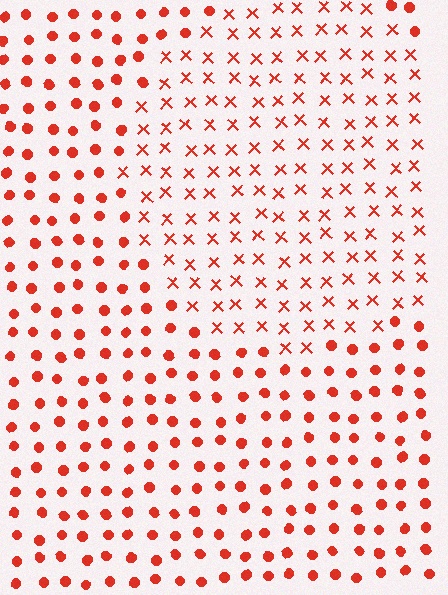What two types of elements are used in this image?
The image uses X marks inside the circle region and circles outside it.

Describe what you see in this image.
The image is filled with small red elements arranged in a uniform grid. A circle-shaped region contains X marks, while the surrounding area contains circles. The boundary is defined purely by the change in element shape.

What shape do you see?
I see a circle.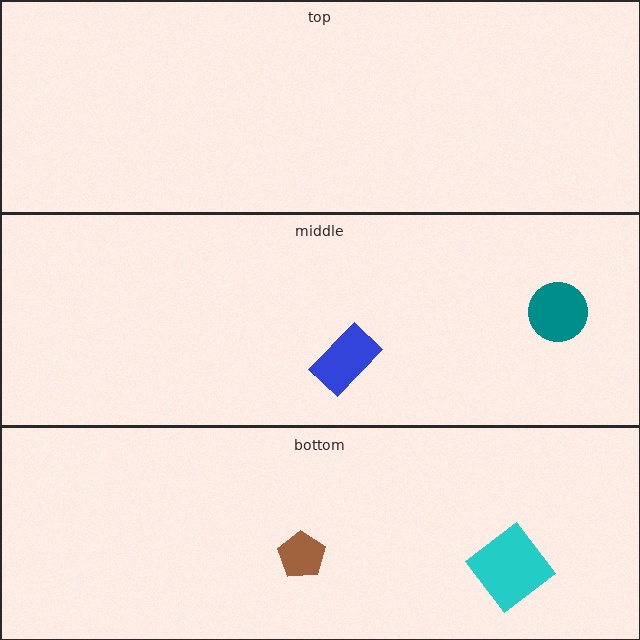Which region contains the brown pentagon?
The bottom region.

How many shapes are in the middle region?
2.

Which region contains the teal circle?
The middle region.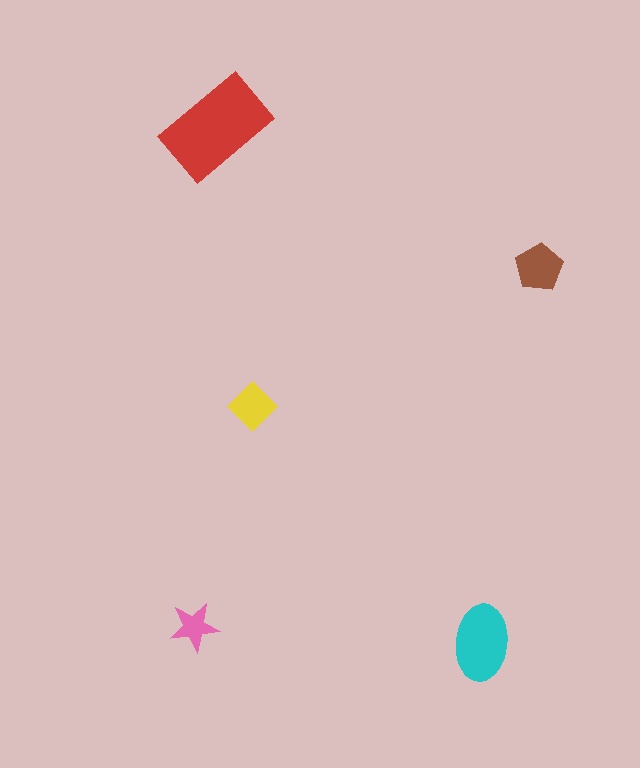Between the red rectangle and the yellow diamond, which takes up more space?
The red rectangle.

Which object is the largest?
The red rectangle.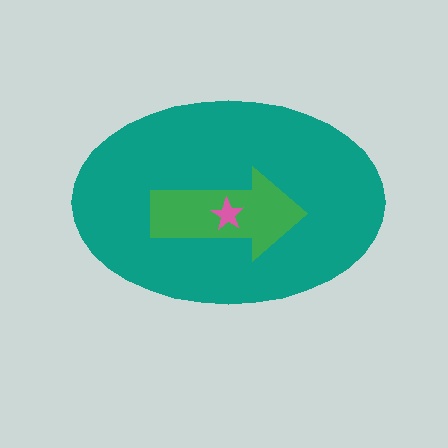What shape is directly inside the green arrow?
The pink star.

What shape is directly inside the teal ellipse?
The green arrow.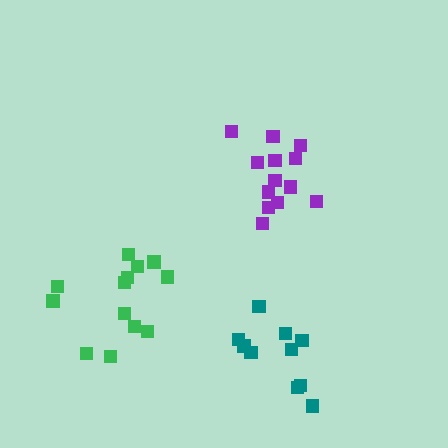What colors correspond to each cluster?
The clusters are colored: purple, teal, green.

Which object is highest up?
The purple cluster is topmost.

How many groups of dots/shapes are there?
There are 3 groups.